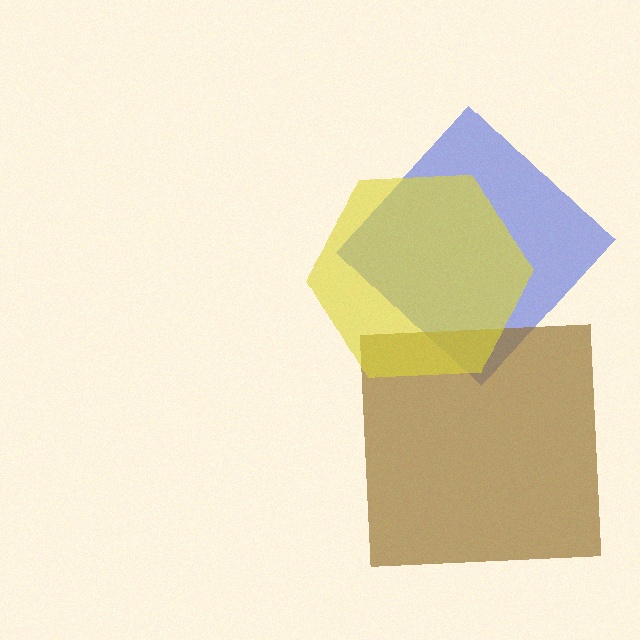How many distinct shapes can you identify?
There are 3 distinct shapes: a blue diamond, a brown square, a yellow hexagon.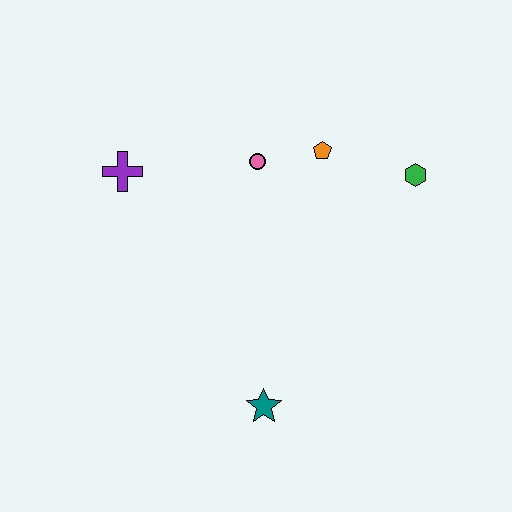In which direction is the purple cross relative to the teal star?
The purple cross is above the teal star.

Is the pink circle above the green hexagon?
Yes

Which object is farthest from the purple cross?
The green hexagon is farthest from the purple cross.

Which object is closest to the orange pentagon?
The pink circle is closest to the orange pentagon.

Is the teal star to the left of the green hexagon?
Yes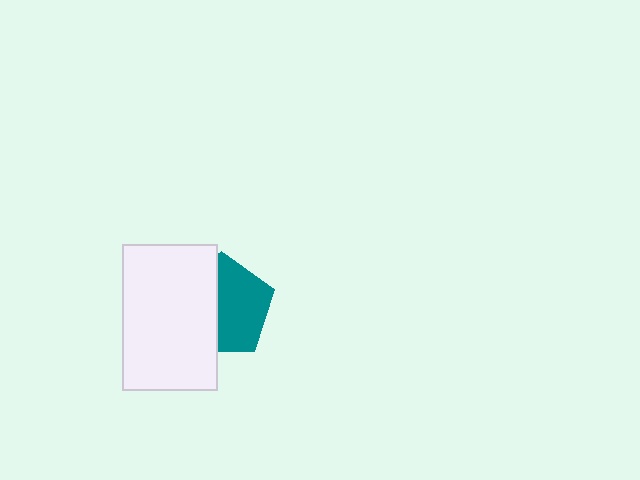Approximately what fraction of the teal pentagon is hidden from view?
Roughly 44% of the teal pentagon is hidden behind the white rectangle.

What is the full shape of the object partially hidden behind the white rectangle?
The partially hidden object is a teal pentagon.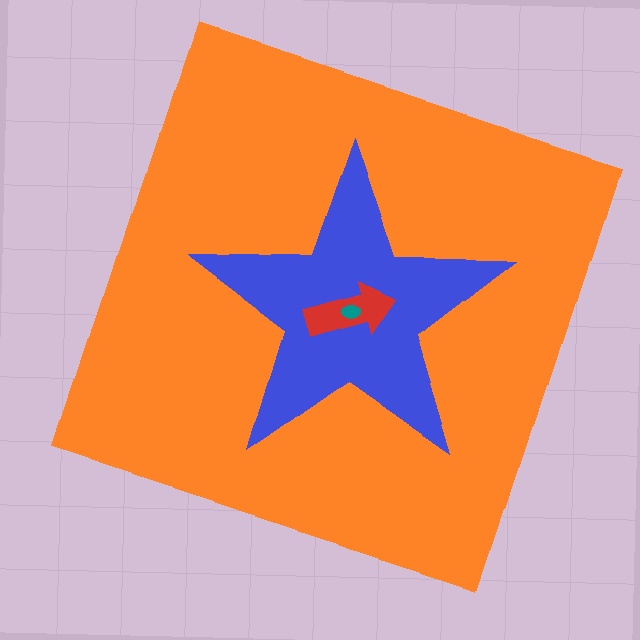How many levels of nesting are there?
4.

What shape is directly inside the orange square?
The blue star.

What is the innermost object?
The teal ellipse.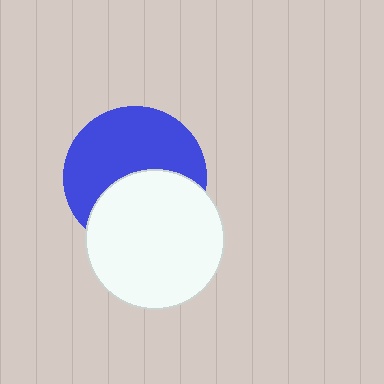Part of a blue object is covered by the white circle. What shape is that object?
It is a circle.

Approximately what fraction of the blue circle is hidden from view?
Roughly 43% of the blue circle is hidden behind the white circle.